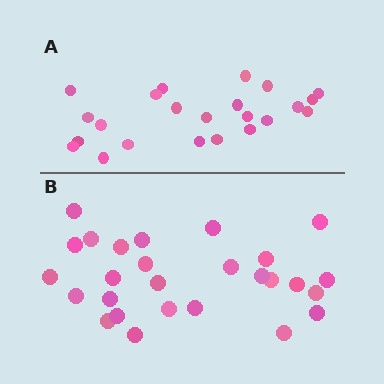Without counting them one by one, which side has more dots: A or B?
Region B (the bottom region) has more dots.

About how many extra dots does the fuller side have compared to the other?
Region B has about 4 more dots than region A.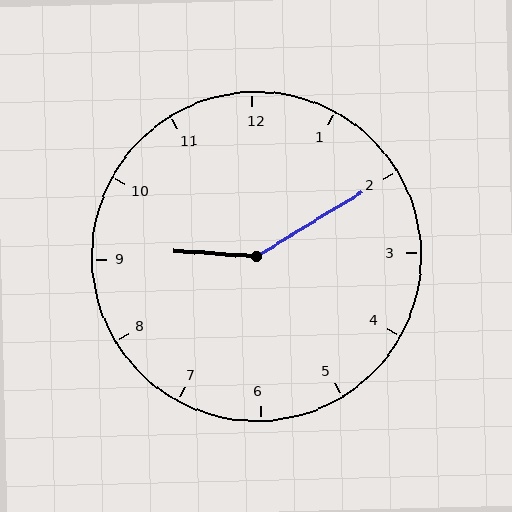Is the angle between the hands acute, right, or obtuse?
It is obtuse.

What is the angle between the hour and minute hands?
Approximately 145 degrees.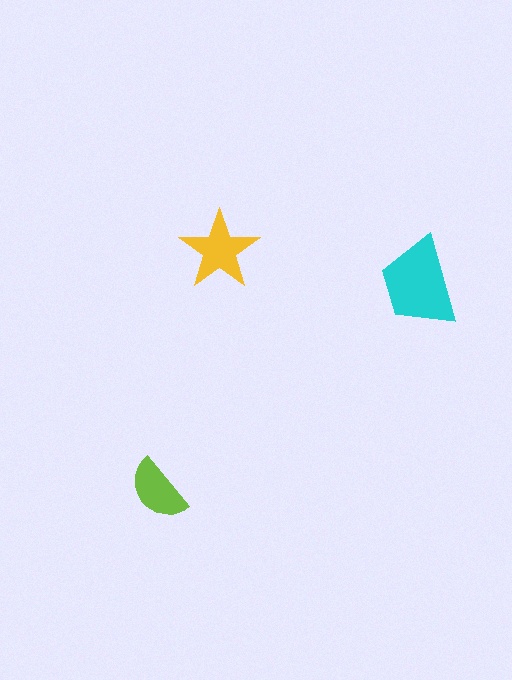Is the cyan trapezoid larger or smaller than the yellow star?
Larger.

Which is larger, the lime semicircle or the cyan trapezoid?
The cyan trapezoid.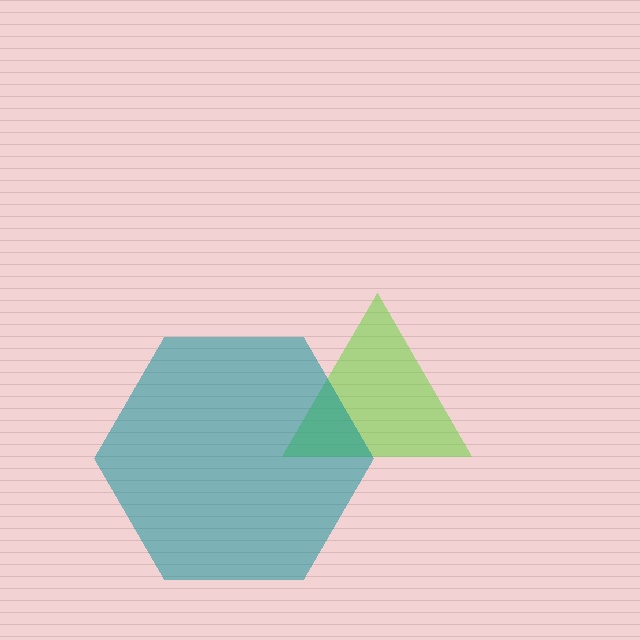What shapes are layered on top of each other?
The layered shapes are: a lime triangle, a teal hexagon.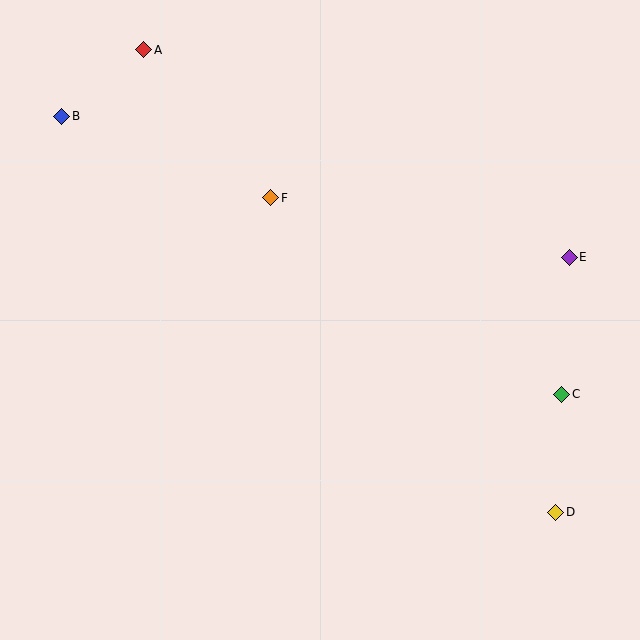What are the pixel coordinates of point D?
Point D is at (556, 512).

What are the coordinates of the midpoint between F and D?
The midpoint between F and D is at (413, 355).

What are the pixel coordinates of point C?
Point C is at (562, 394).